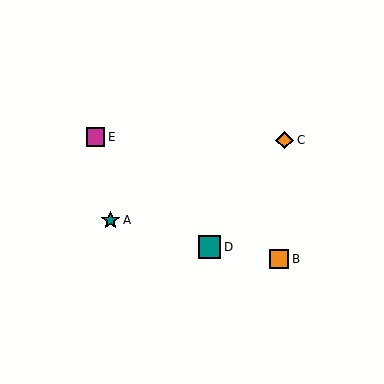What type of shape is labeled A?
Shape A is a teal star.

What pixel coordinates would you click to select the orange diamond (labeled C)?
Click at (285, 140) to select the orange diamond C.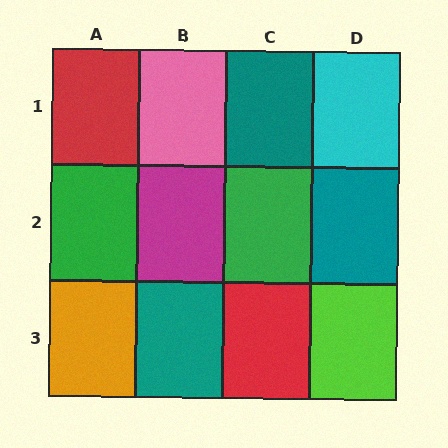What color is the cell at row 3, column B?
Teal.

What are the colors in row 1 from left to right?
Red, pink, teal, cyan.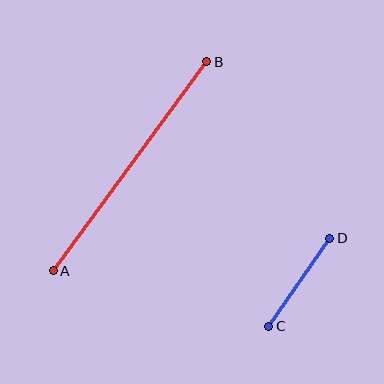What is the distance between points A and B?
The distance is approximately 260 pixels.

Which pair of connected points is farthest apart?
Points A and B are farthest apart.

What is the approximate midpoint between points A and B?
The midpoint is at approximately (130, 166) pixels.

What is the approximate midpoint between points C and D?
The midpoint is at approximately (299, 282) pixels.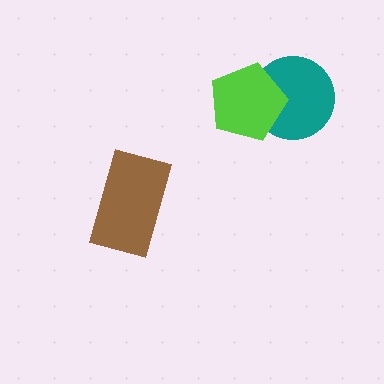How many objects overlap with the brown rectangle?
0 objects overlap with the brown rectangle.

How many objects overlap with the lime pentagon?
1 object overlaps with the lime pentagon.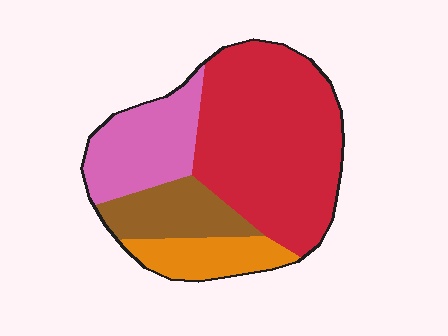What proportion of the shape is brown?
Brown covers roughly 15% of the shape.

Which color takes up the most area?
Red, at roughly 50%.